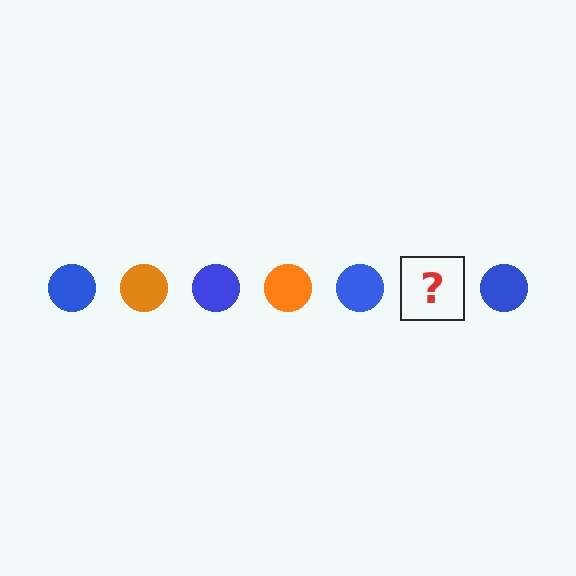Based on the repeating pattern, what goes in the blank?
The blank should be an orange circle.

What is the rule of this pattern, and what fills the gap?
The rule is that the pattern cycles through blue, orange circles. The gap should be filled with an orange circle.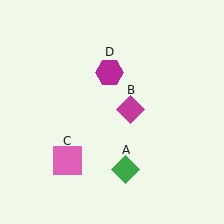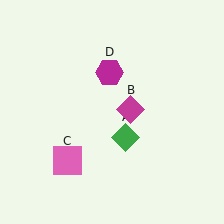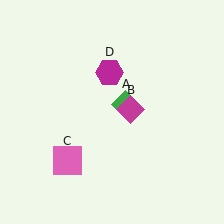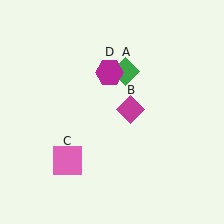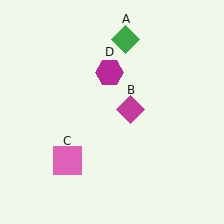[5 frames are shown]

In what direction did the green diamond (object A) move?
The green diamond (object A) moved up.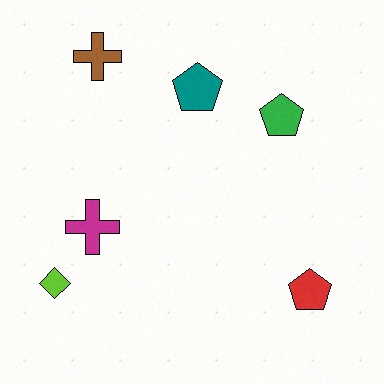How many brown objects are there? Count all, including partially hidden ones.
There is 1 brown object.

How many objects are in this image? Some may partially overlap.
There are 6 objects.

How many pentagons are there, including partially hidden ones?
There are 3 pentagons.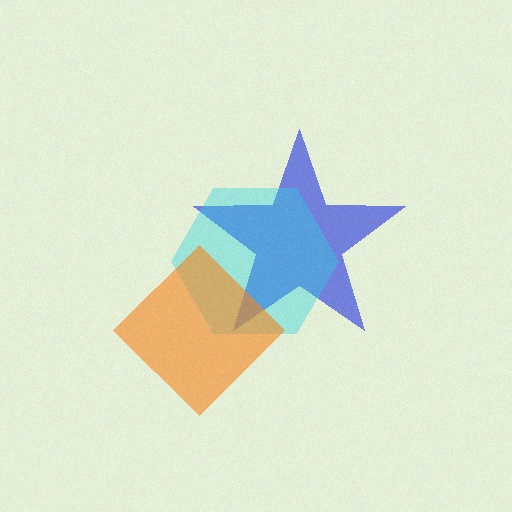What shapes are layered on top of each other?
The layered shapes are: a blue star, a cyan hexagon, an orange diamond.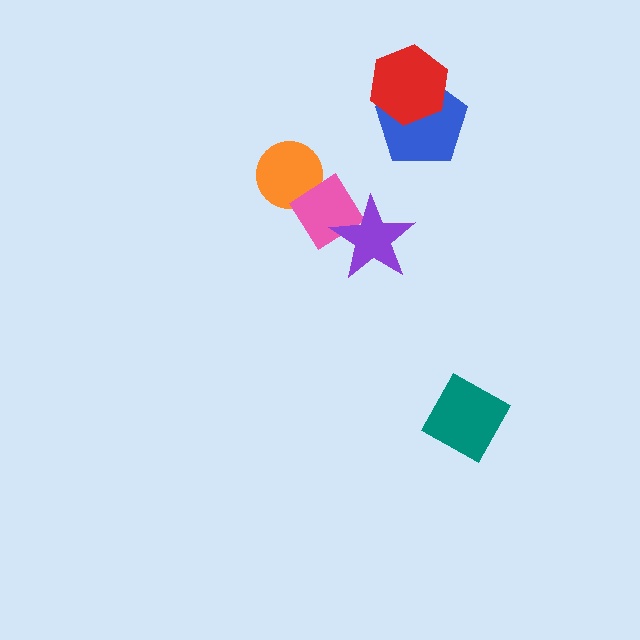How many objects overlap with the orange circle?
1 object overlaps with the orange circle.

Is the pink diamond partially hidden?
Yes, it is partially covered by another shape.